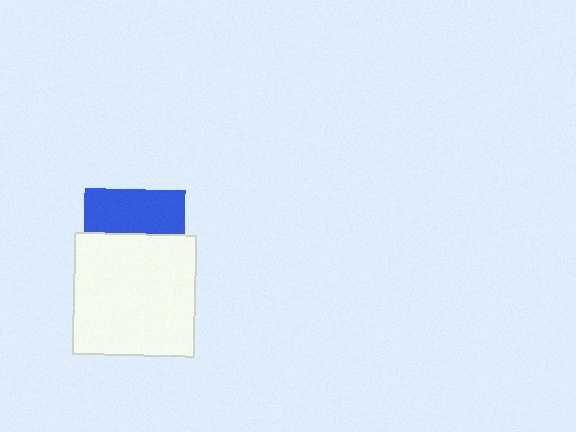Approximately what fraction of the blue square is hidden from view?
Roughly 56% of the blue square is hidden behind the white square.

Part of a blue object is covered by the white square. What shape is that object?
It is a square.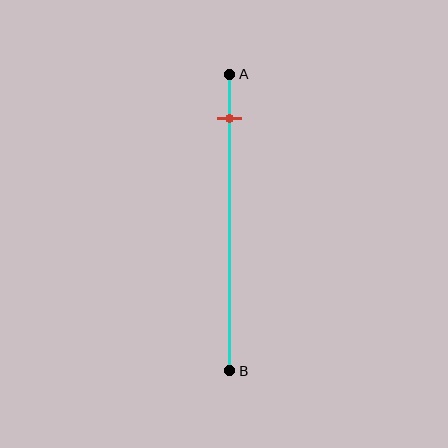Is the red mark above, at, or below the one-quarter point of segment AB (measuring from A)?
The red mark is above the one-quarter point of segment AB.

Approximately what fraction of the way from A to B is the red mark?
The red mark is approximately 15% of the way from A to B.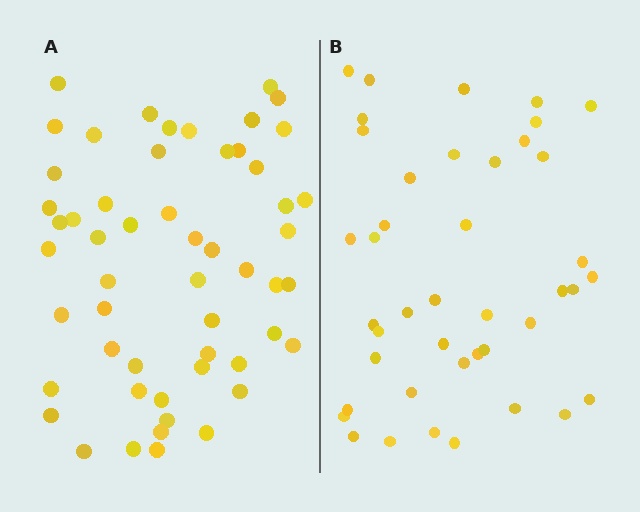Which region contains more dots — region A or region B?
Region A (the left region) has more dots.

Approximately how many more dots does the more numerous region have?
Region A has roughly 12 or so more dots than region B.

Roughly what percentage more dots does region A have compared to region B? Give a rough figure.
About 30% more.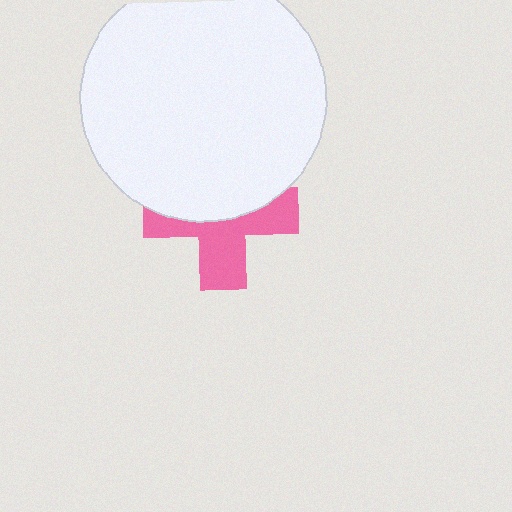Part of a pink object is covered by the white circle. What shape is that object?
It is a cross.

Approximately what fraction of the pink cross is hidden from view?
Roughly 50% of the pink cross is hidden behind the white circle.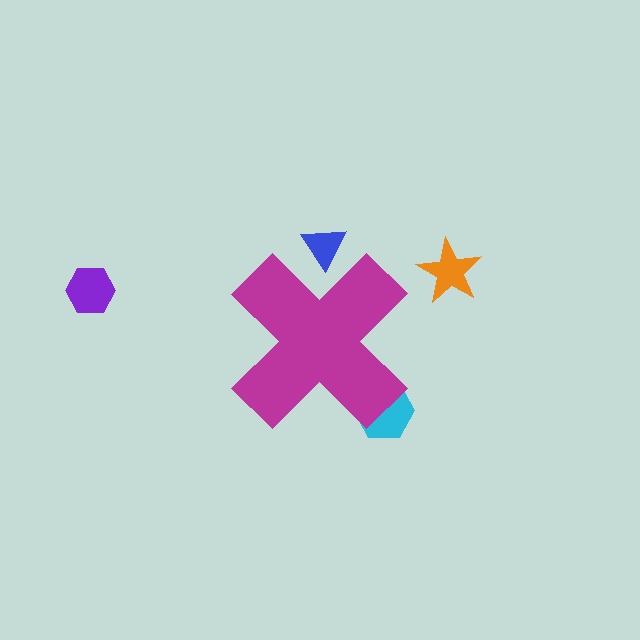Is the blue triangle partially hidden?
Yes, the blue triangle is partially hidden behind the magenta cross.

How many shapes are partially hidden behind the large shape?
2 shapes are partially hidden.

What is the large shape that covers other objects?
A magenta cross.